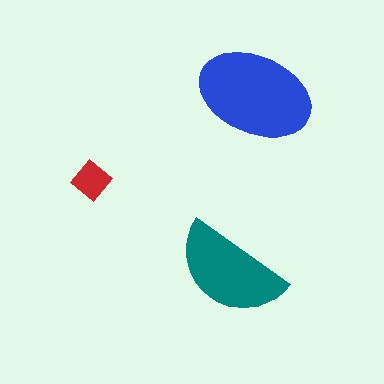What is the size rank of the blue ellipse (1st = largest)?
1st.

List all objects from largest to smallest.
The blue ellipse, the teal semicircle, the red diamond.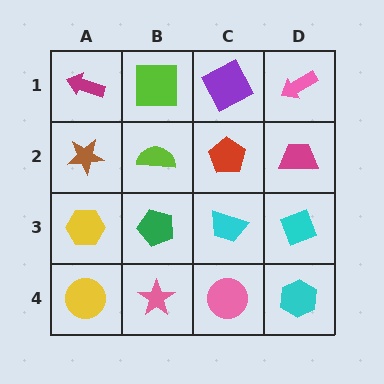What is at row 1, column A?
A magenta arrow.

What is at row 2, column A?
A brown star.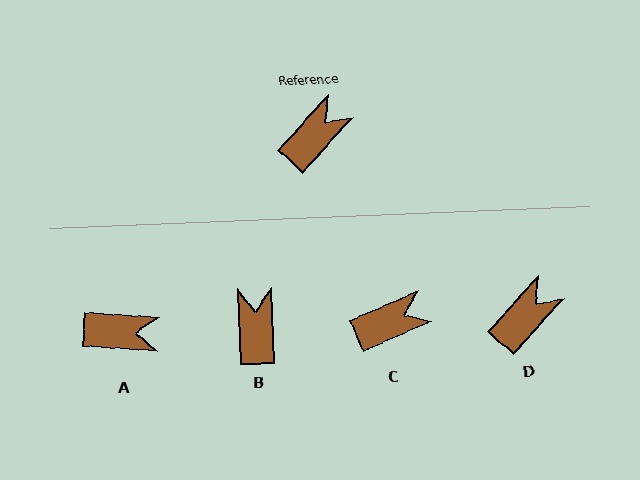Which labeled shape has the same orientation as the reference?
D.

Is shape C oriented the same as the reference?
No, it is off by about 25 degrees.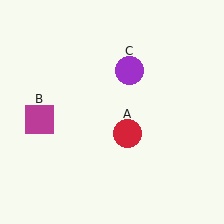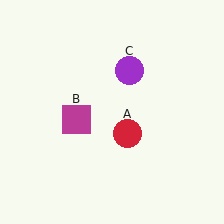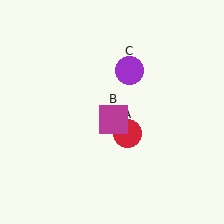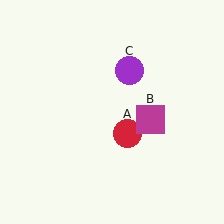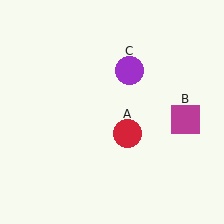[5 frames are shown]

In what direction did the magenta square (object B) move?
The magenta square (object B) moved right.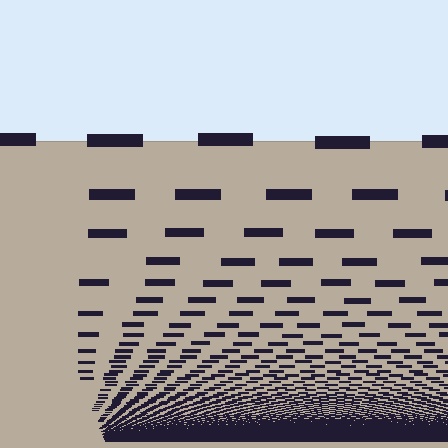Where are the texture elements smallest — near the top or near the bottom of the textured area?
Near the bottom.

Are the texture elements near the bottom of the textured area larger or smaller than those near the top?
Smaller. The gradient is inverted — elements near the bottom are smaller and denser.